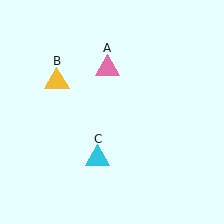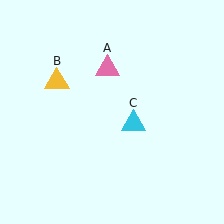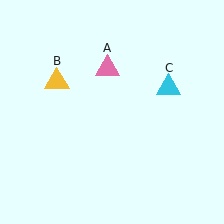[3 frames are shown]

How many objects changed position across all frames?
1 object changed position: cyan triangle (object C).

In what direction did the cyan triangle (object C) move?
The cyan triangle (object C) moved up and to the right.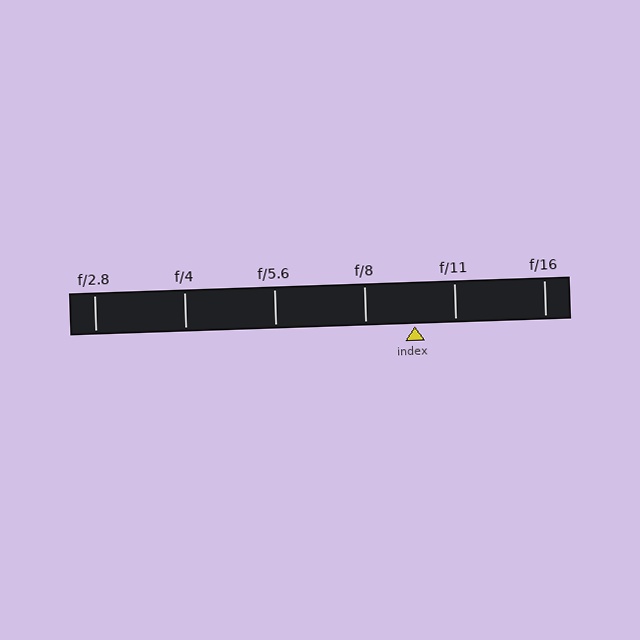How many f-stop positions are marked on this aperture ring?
There are 6 f-stop positions marked.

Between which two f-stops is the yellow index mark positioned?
The index mark is between f/8 and f/11.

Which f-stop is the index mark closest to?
The index mark is closest to f/11.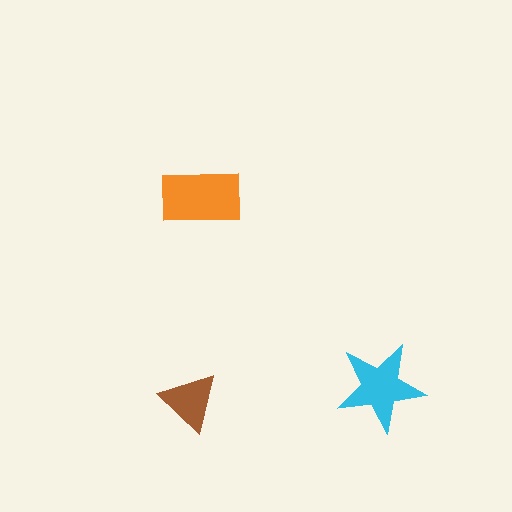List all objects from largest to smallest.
The orange rectangle, the cyan star, the brown triangle.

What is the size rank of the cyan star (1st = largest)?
2nd.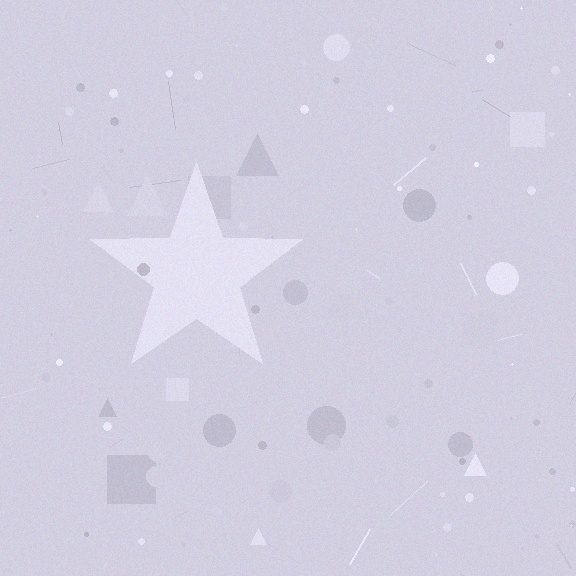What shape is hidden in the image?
A star is hidden in the image.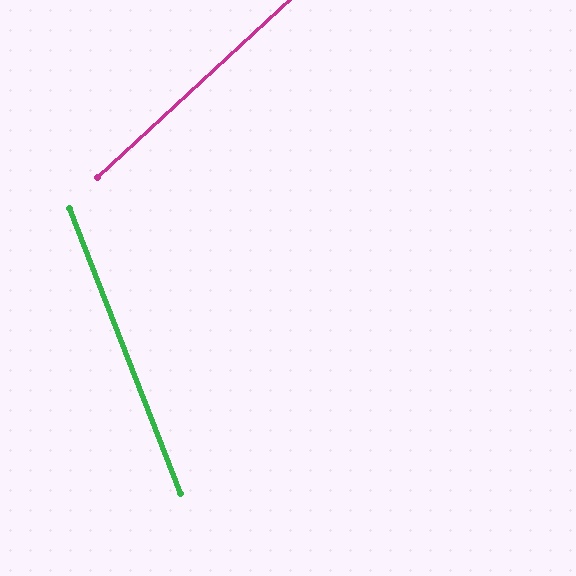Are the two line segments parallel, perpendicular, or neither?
Neither parallel nor perpendicular — they differ by about 68°.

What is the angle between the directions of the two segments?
Approximately 68 degrees.